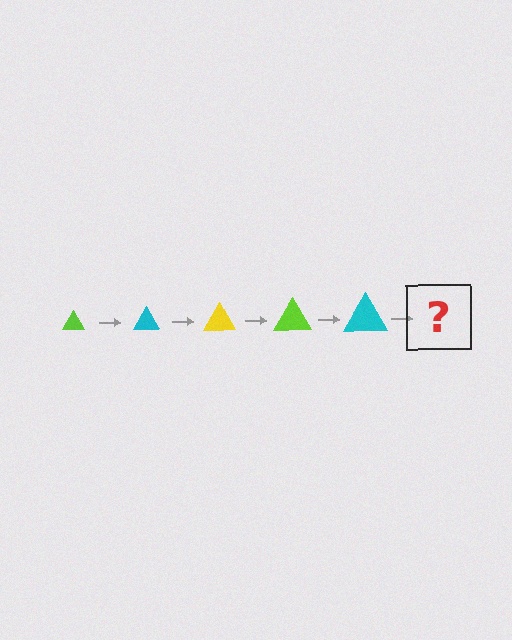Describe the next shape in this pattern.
It should be a yellow triangle, larger than the previous one.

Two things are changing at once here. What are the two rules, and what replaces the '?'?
The two rules are that the triangle grows larger each step and the color cycles through lime, cyan, and yellow. The '?' should be a yellow triangle, larger than the previous one.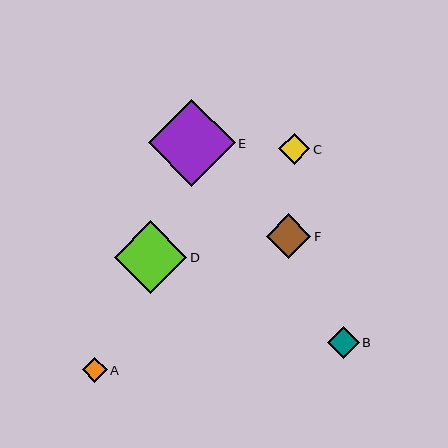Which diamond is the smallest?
Diamond A is the smallest with a size of approximately 25 pixels.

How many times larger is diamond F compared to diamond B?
Diamond F is approximately 1.4 times the size of diamond B.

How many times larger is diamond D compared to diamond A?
Diamond D is approximately 2.9 times the size of diamond A.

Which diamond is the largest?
Diamond E is the largest with a size of approximately 87 pixels.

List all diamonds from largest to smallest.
From largest to smallest: E, D, F, B, C, A.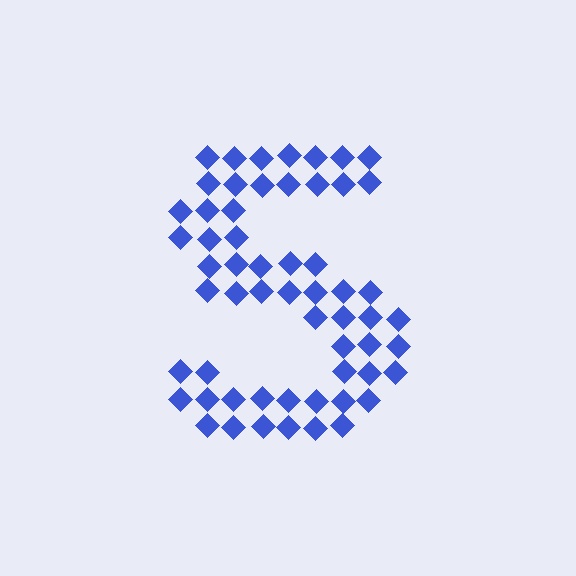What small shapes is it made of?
It is made of small diamonds.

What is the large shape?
The large shape is the letter S.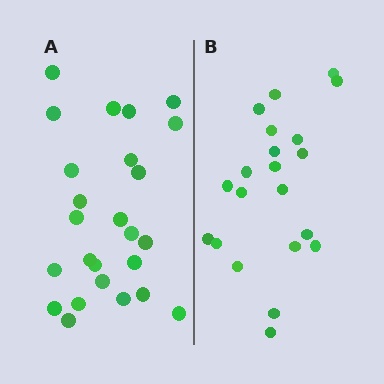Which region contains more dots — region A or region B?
Region A (the left region) has more dots.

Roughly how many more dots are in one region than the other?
Region A has about 4 more dots than region B.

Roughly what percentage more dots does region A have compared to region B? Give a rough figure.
About 20% more.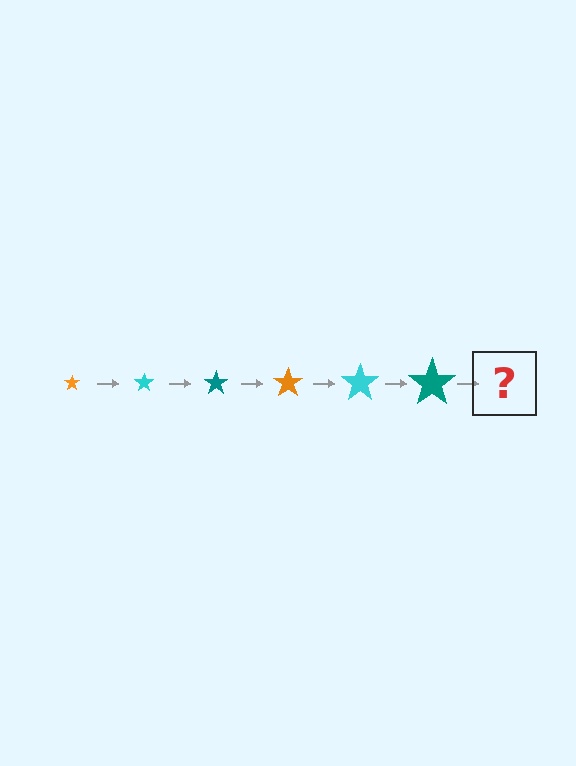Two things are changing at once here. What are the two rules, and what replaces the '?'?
The two rules are that the star grows larger each step and the color cycles through orange, cyan, and teal. The '?' should be an orange star, larger than the previous one.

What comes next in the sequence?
The next element should be an orange star, larger than the previous one.